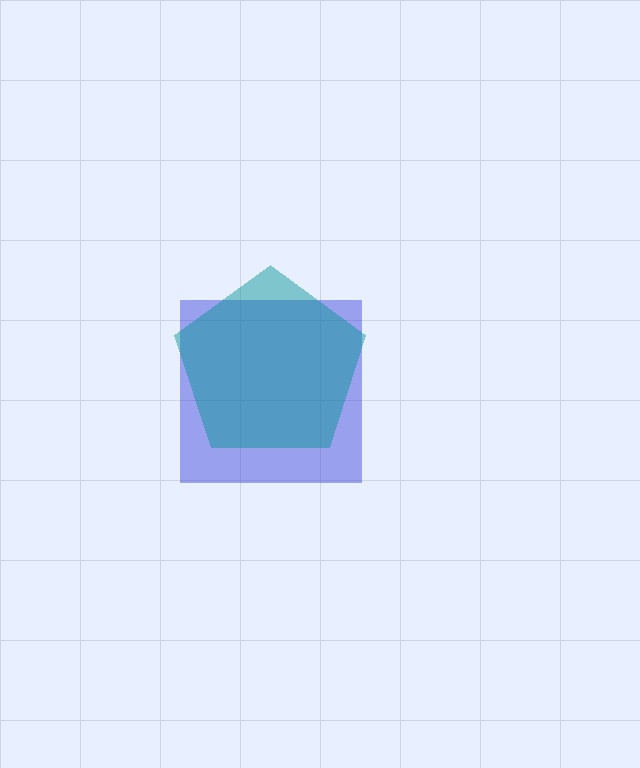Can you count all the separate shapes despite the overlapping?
Yes, there are 2 separate shapes.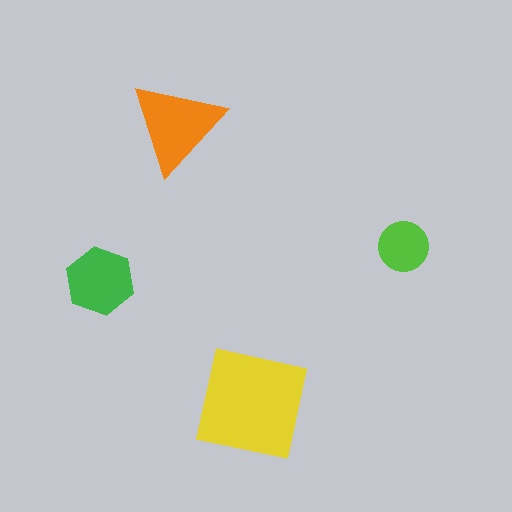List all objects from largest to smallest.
The yellow square, the orange triangle, the green hexagon, the lime circle.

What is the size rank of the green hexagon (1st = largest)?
3rd.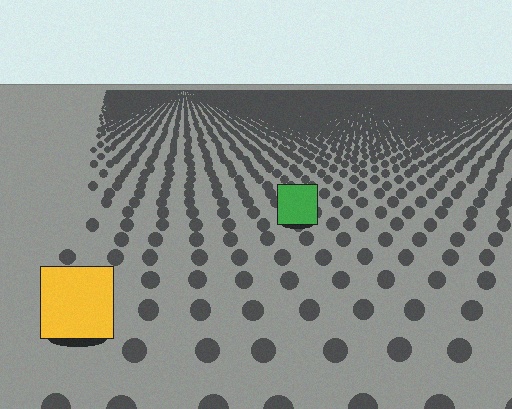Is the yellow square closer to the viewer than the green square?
Yes. The yellow square is closer — you can tell from the texture gradient: the ground texture is coarser near it.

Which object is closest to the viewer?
The yellow square is closest. The texture marks near it are larger and more spread out.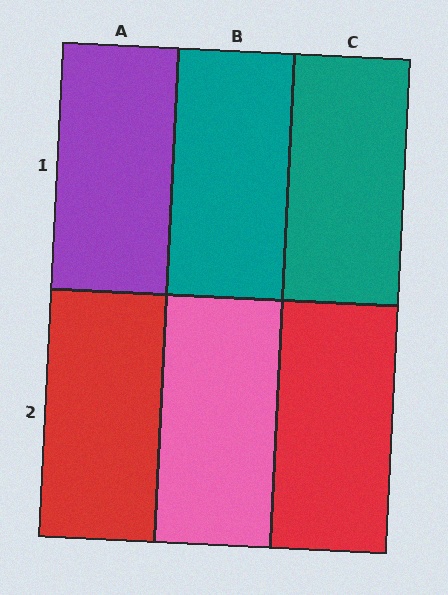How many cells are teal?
2 cells are teal.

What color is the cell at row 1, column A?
Purple.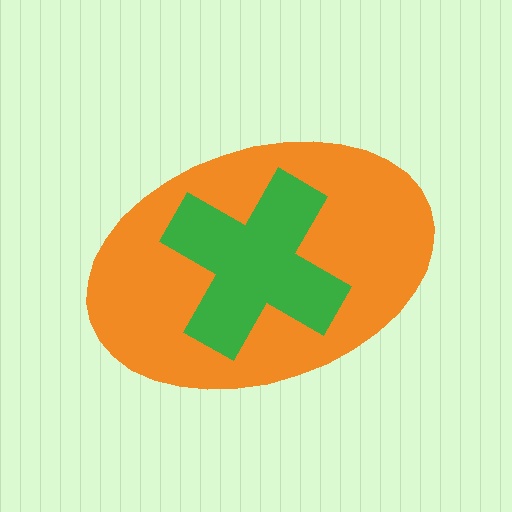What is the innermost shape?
The green cross.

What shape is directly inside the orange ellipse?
The green cross.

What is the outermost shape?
The orange ellipse.